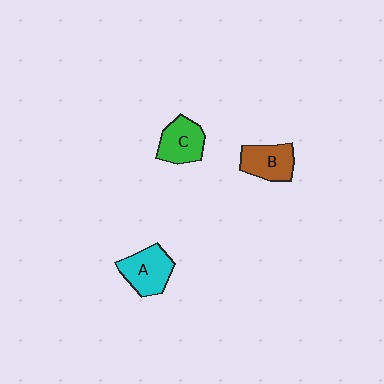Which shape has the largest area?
Shape A (cyan).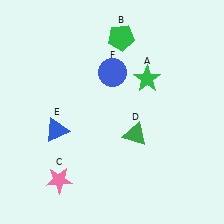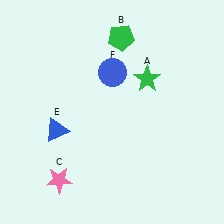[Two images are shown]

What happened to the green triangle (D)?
The green triangle (D) was removed in Image 2. It was in the bottom-right area of Image 1.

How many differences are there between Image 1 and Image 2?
There is 1 difference between the two images.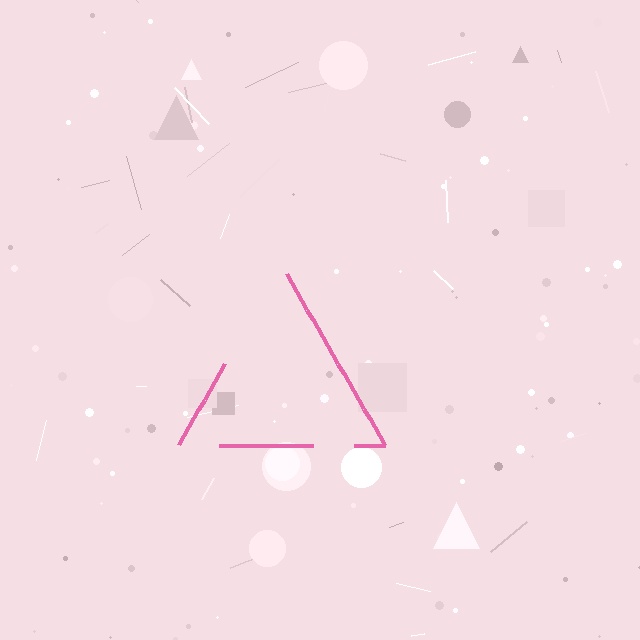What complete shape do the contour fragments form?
The contour fragments form a triangle.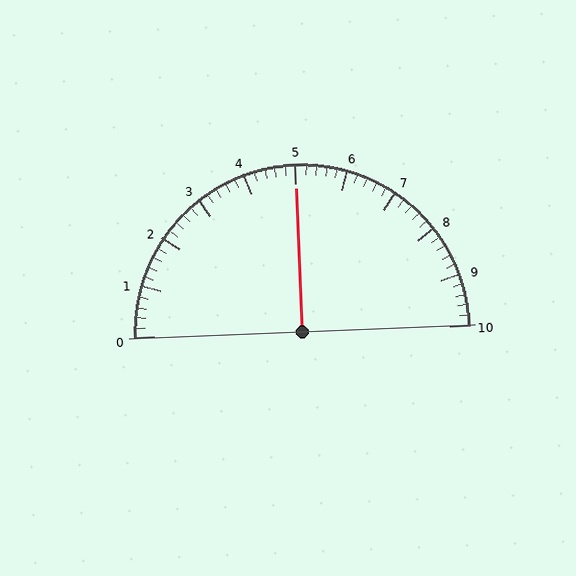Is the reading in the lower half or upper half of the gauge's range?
The reading is in the upper half of the range (0 to 10).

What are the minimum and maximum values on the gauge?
The gauge ranges from 0 to 10.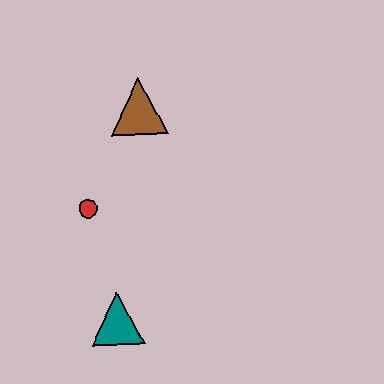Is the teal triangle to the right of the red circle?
Yes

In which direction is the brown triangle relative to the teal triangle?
The brown triangle is above the teal triangle.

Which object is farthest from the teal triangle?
The brown triangle is farthest from the teal triangle.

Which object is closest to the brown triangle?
The red circle is closest to the brown triangle.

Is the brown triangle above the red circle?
Yes